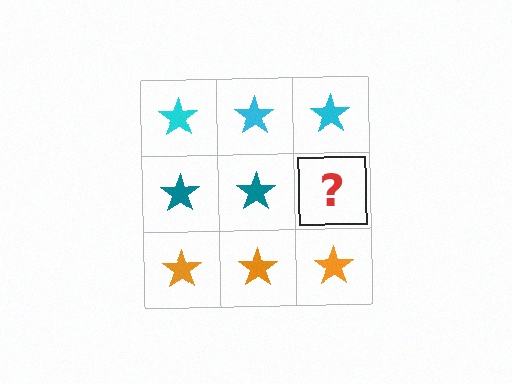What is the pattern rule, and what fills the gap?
The rule is that each row has a consistent color. The gap should be filled with a teal star.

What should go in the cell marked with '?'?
The missing cell should contain a teal star.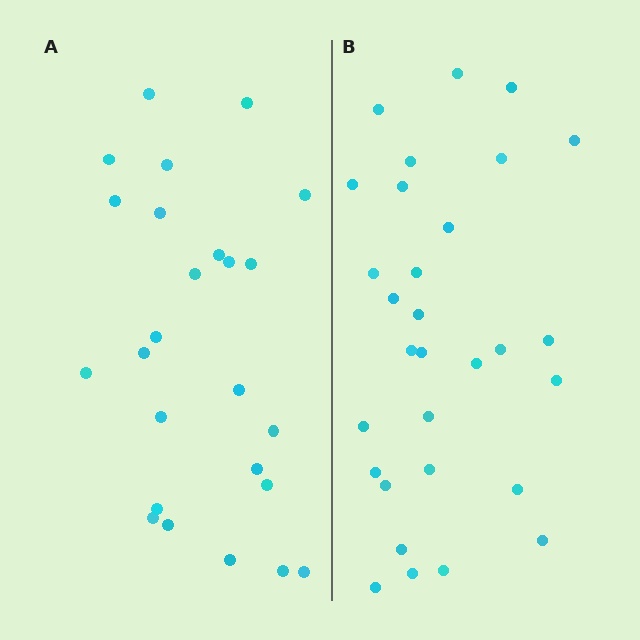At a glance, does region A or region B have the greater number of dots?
Region B (the right region) has more dots.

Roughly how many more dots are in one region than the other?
Region B has about 5 more dots than region A.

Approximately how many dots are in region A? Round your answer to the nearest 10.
About 20 dots. (The exact count is 25, which rounds to 20.)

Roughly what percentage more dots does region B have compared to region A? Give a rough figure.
About 20% more.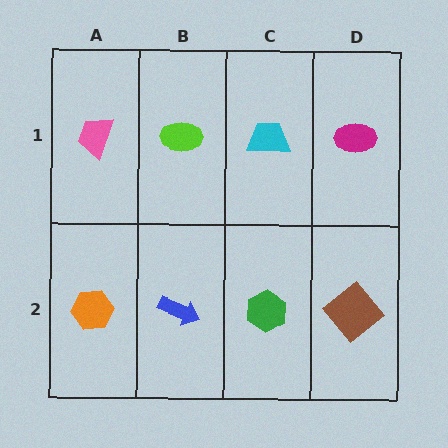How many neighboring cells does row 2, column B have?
3.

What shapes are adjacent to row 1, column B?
A blue arrow (row 2, column B), a pink trapezoid (row 1, column A), a cyan trapezoid (row 1, column C).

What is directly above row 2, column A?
A pink trapezoid.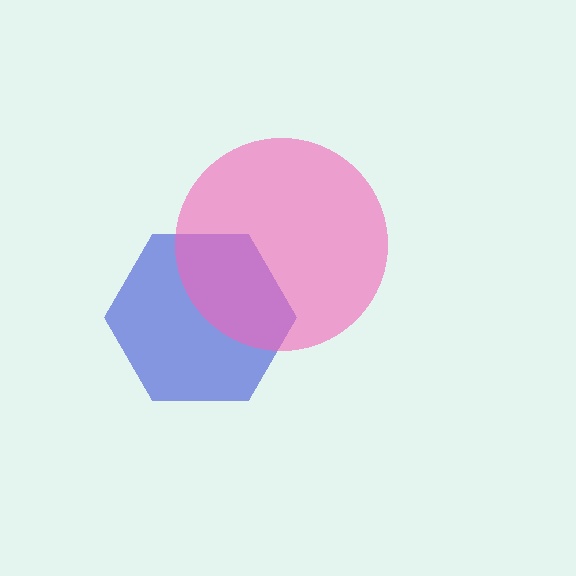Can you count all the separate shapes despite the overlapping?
Yes, there are 2 separate shapes.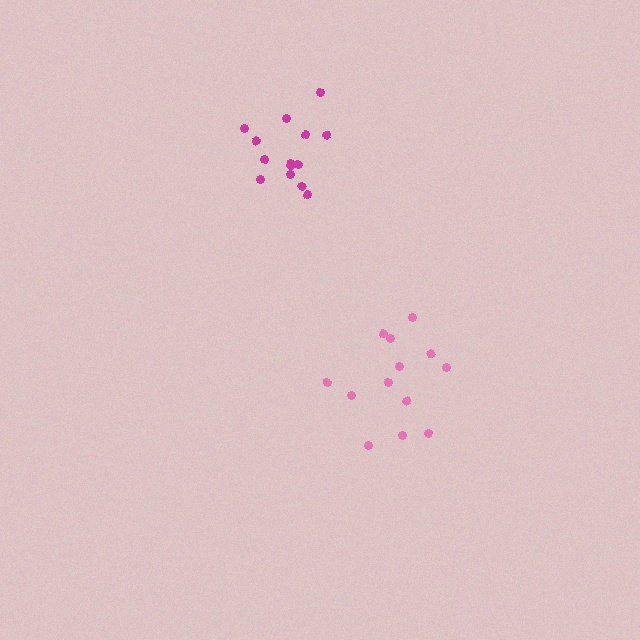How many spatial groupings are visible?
There are 2 spatial groupings.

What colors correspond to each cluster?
The clusters are colored: magenta, pink.